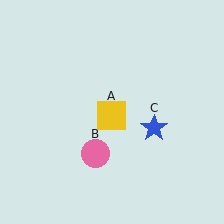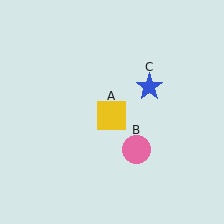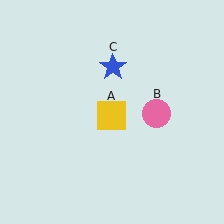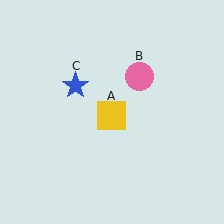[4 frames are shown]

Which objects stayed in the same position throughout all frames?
Yellow square (object A) remained stationary.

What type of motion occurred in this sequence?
The pink circle (object B), blue star (object C) rotated counterclockwise around the center of the scene.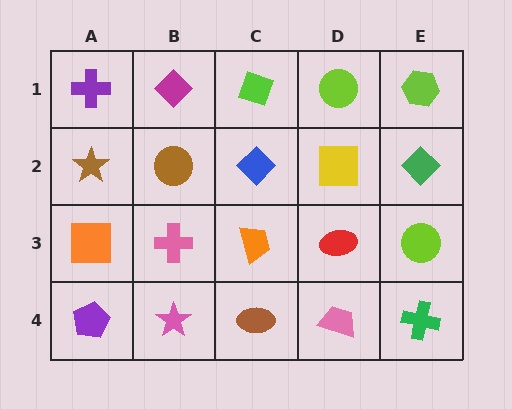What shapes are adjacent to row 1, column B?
A brown circle (row 2, column B), a purple cross (row 1, column A), a lime diamond (row 1, column C).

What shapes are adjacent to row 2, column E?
A lime hexagon (row 1, column E), a lime circle (row 3, column E), a yellow square (row 2, column D).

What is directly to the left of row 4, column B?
A purple pentagon.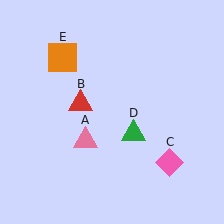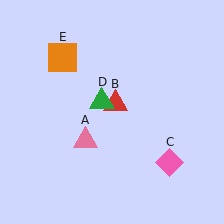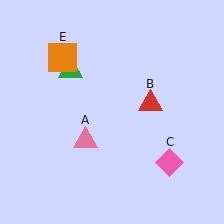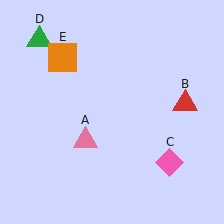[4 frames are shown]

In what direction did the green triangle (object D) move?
The green triangle (object D) moved up and to the left.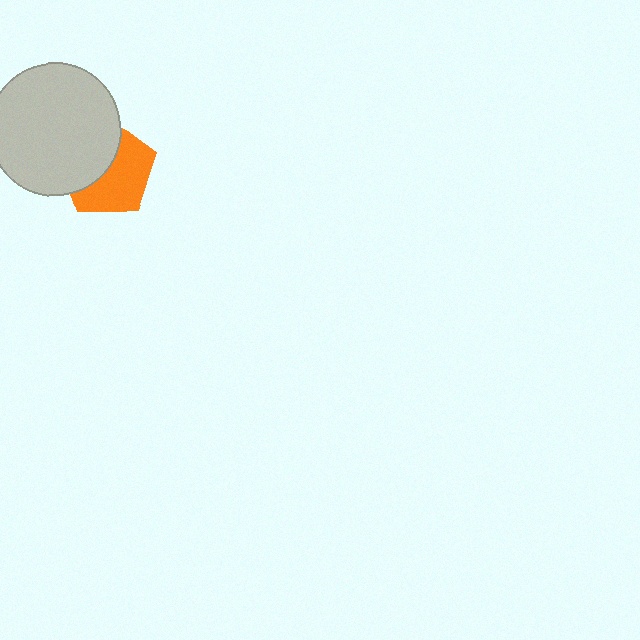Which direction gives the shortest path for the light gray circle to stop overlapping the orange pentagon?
Moving toward the upper-left gives the shortest separation.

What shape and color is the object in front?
The object in front is a light gray circle.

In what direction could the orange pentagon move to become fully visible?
The orange pentagon could move toward the lower-right. That would shift it out from behind the light gray circle entirely.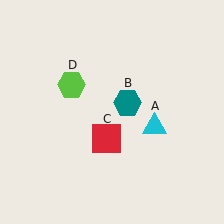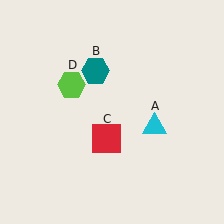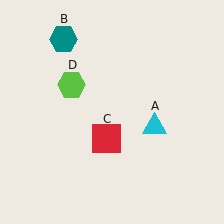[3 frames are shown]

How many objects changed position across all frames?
1 object changed position: teal hexagon (object B).